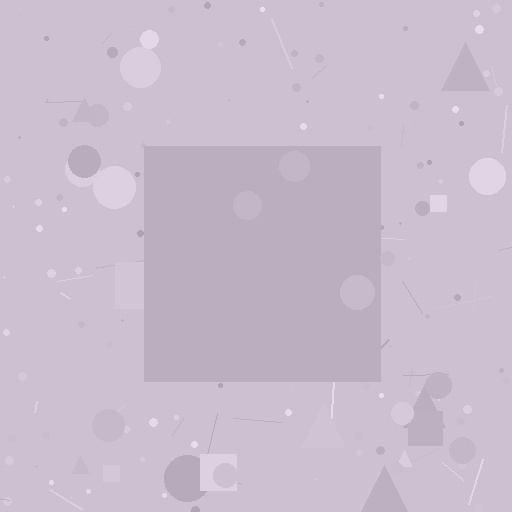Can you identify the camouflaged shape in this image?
The camouflaged shape is a square.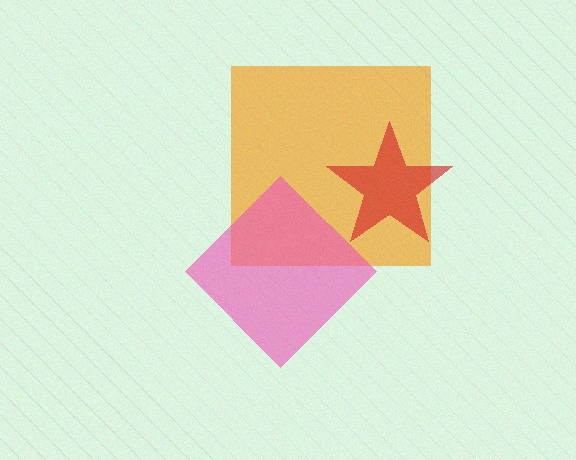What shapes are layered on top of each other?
The layered shapes are: an orange square, a pink diamond, a red star.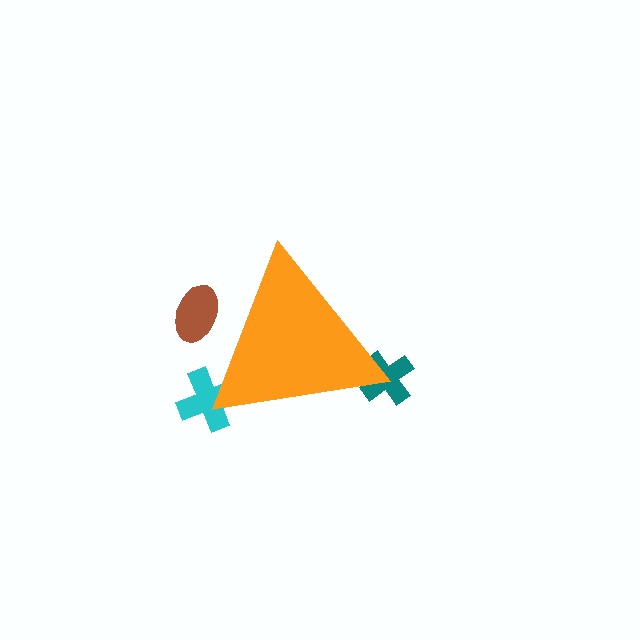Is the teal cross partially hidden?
Yes, the teal cross is partially hidden behind the orange triangle.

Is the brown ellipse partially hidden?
Yes, the brown ellipse is partially hidden behind the orange triangle.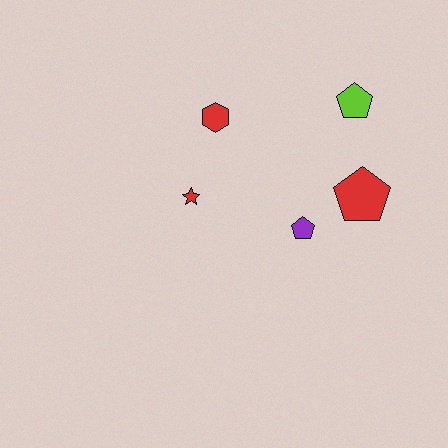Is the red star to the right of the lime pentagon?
No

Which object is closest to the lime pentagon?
The red pentagon is closest to the lime pentagon.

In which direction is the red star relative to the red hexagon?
The red star is below the red hexagon.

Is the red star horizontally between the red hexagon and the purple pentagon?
No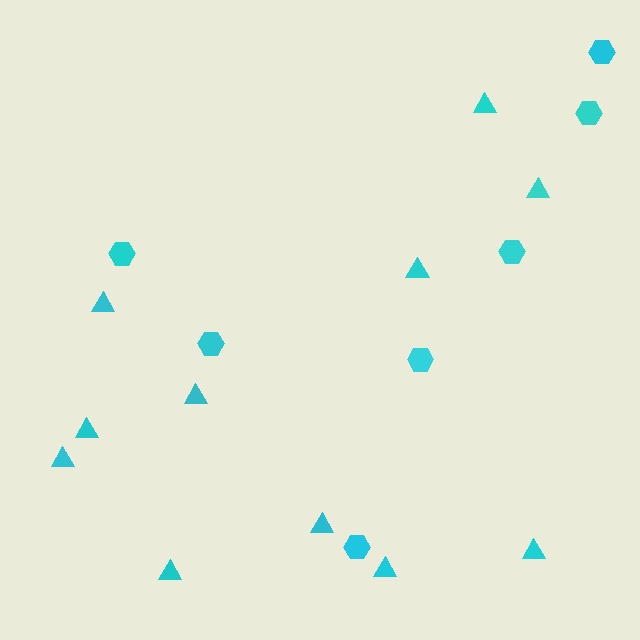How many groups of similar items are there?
There are 2 groups: one group of triangles (11) and one group of hexagons (7).